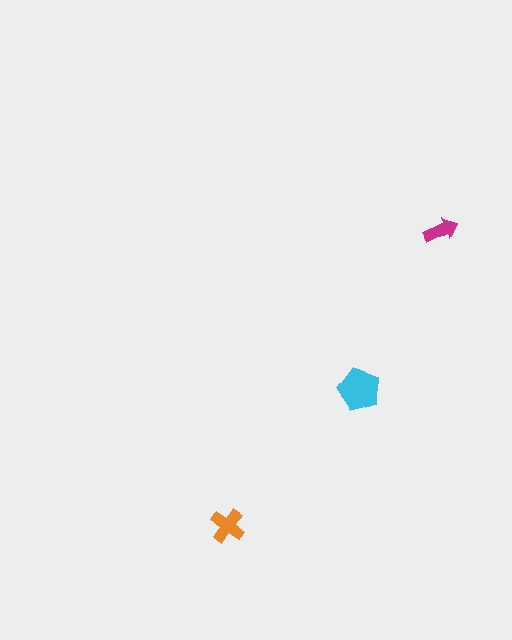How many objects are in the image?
There are 3 objects in the image.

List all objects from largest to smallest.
The cyan pentagon, the orange cross, the magenta arrow.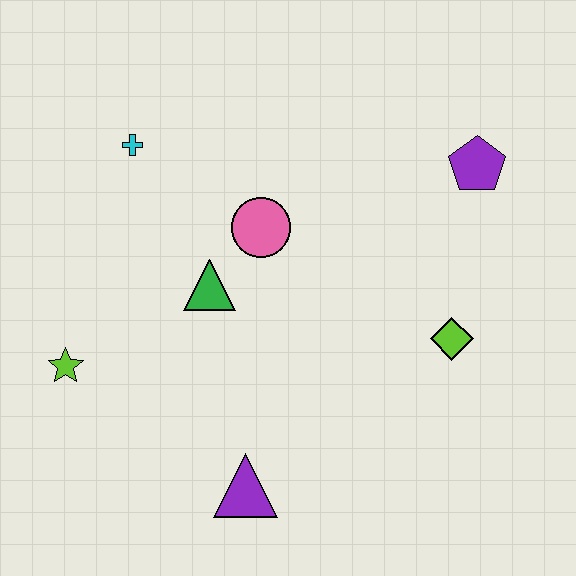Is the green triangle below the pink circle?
Yes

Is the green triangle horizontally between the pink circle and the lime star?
Yes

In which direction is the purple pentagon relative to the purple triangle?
The purple pentagon is above the purple triangle.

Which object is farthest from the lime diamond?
The lime star is farthest from the lime diamond.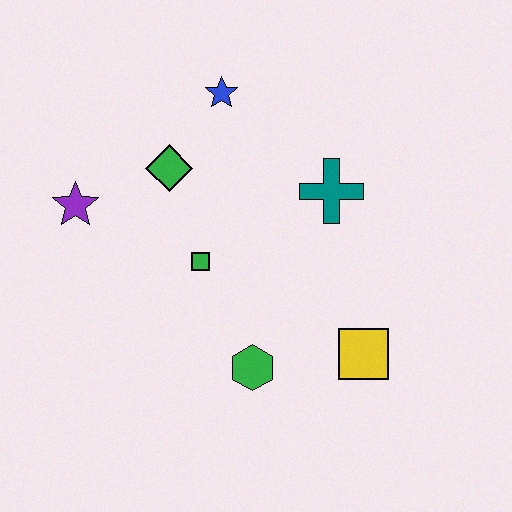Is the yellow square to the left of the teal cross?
No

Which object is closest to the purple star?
The green diamond is closest to the purple star.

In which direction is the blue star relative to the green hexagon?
The blue star is above the green hexagon.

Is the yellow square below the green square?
Yes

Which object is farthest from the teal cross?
The purple star is farthest from the teal cross.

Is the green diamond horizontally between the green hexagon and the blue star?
No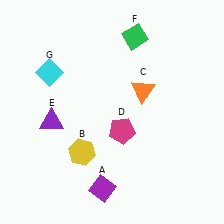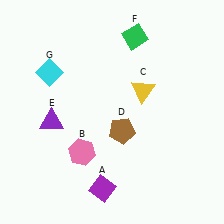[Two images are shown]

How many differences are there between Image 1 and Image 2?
There are 3 differences between the two images.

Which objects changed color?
B changed from yellow to pink. C changed from orange to yellow. D changed from magenta to brown.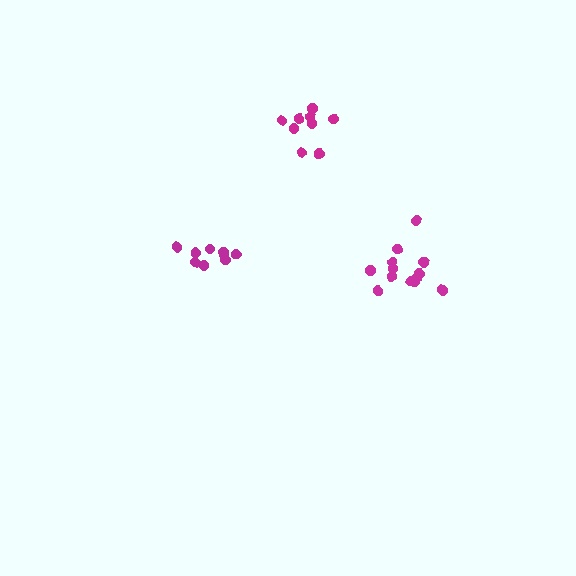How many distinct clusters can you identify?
There are 3 distinct clusters.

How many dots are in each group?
Group 1: 9 dots, Group 2: 9 dots, Group 3: 13 dots (31 total).